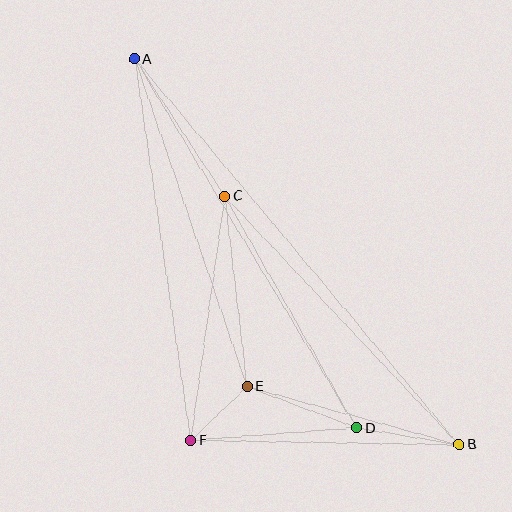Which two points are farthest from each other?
Points A and B are farthest from each other.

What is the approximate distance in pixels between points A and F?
The distance between A and F is approximately 385 pixels.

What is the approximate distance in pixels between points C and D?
The distance between C and D is approximately 267 pixels.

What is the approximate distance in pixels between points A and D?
The distance between A and D is approximately 431 pixels.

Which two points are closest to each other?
Points E and F are closest to each other.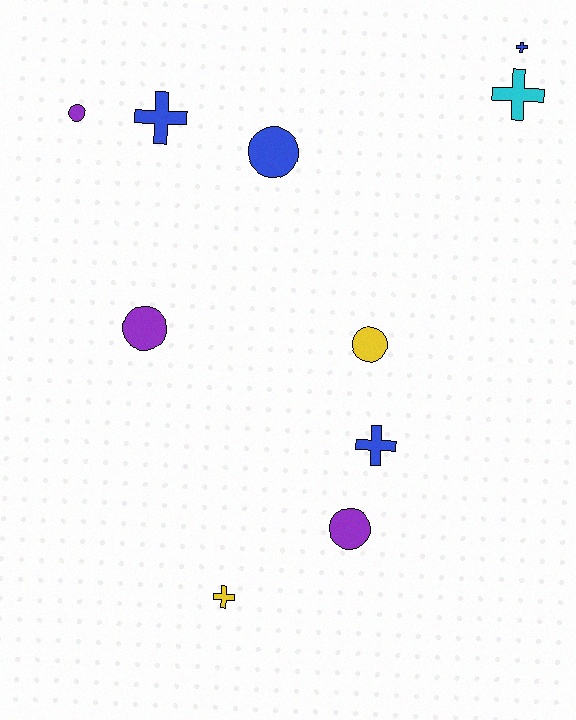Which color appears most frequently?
Blue, with 4 objects.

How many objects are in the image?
There are 10 objects.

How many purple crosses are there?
There are no purple crosses.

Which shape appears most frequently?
Cross, with 5 objects.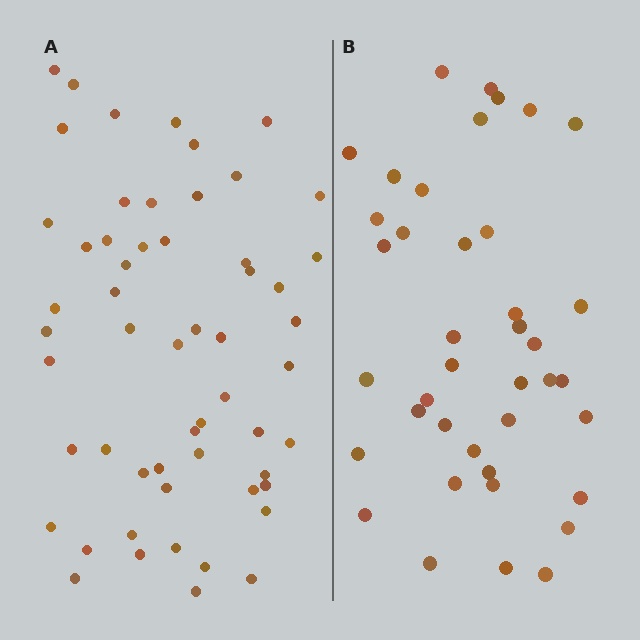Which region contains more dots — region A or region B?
Region A (the left region) has more dots.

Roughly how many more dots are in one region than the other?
Region A has approximately 15 more dots than region B.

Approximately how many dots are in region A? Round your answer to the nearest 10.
About 60 dots. (The exact count is 56, which rounds to 60.)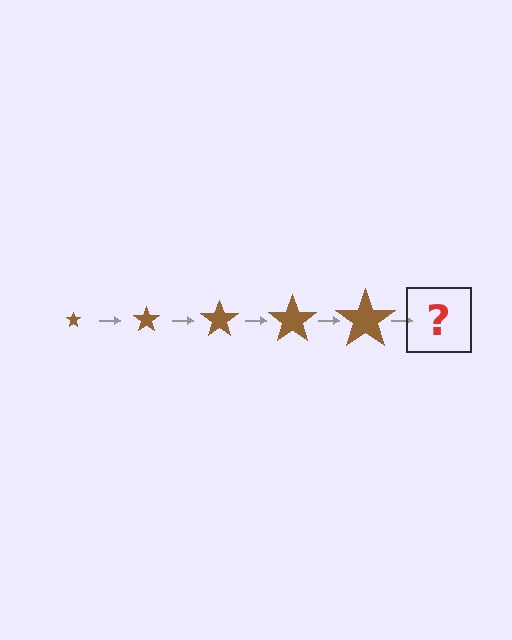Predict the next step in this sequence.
The next step is a brown star, larger than the previous one.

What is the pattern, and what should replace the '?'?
The pattern is that the star gets progressively larger each step. The '?' should be a brown star, larger than the previous one.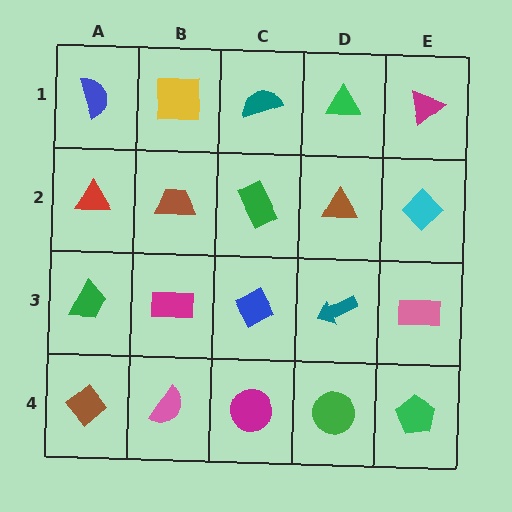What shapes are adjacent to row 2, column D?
A green triangle (row 1, column D), a teal arrow (row 3, column D), a green rectangle (row 2, column C), a cyan diamond (row 2, column E).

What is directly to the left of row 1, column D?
A teal semicircle.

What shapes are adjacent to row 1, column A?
A red triangle (row 2, column A), a yellow square (row 1, column B).